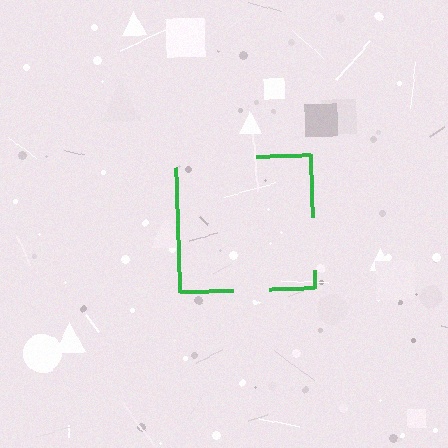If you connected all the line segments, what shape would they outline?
They would outline a square.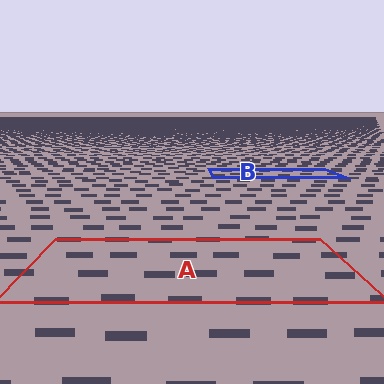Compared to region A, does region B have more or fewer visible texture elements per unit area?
Region B has more texture elements per unit area — they are packed more densely because it is farther away.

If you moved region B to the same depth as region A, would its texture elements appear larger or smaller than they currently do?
They would appear larger. At a closer depth, the same texture elements are projected at a bigger on-screen size.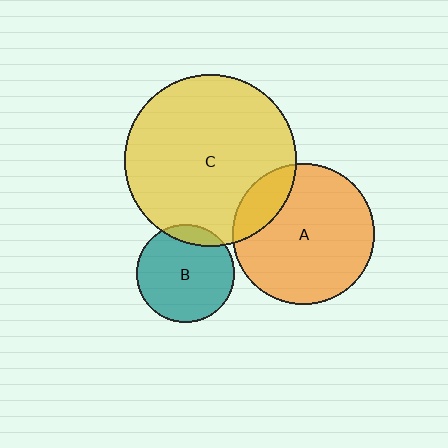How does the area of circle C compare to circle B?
Approximately 3.0 times.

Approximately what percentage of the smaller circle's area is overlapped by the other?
Approximately 15%.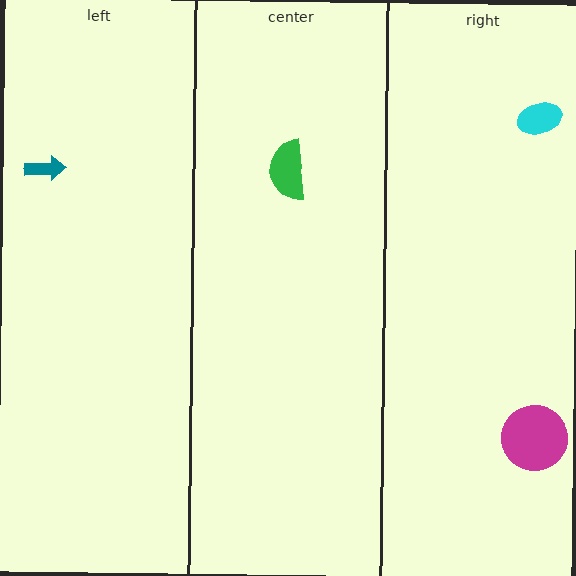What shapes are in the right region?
The cyan ellipse, the magenta circle.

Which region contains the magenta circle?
The right region.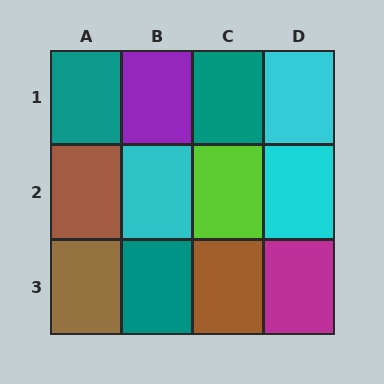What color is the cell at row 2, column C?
Lime.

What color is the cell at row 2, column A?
Brown.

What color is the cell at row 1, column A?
Teal.